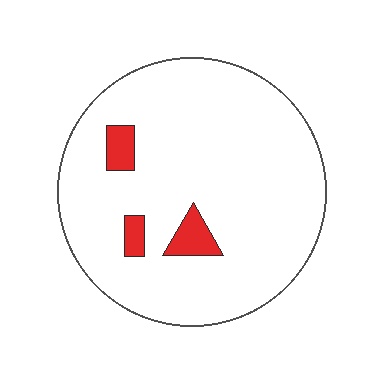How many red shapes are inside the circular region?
3.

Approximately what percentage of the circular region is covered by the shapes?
Approximately 5%.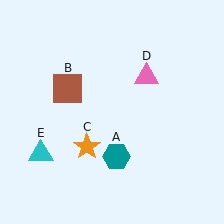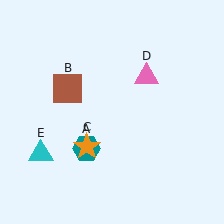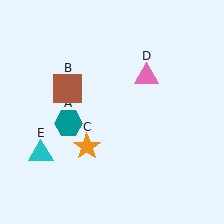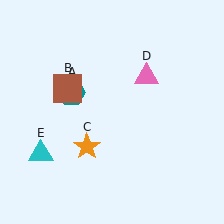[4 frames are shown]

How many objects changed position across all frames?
1 object changed position: teal hexagon (object A).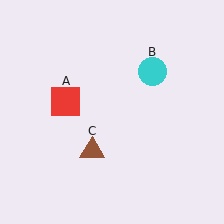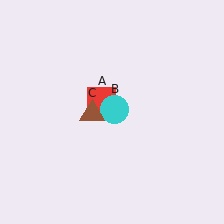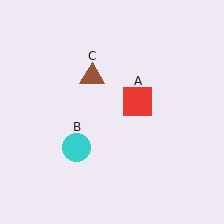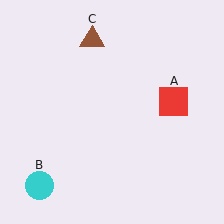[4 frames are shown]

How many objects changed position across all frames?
3 objects changed position: red square (object A), cyan circle (object B), brown triangle (object C).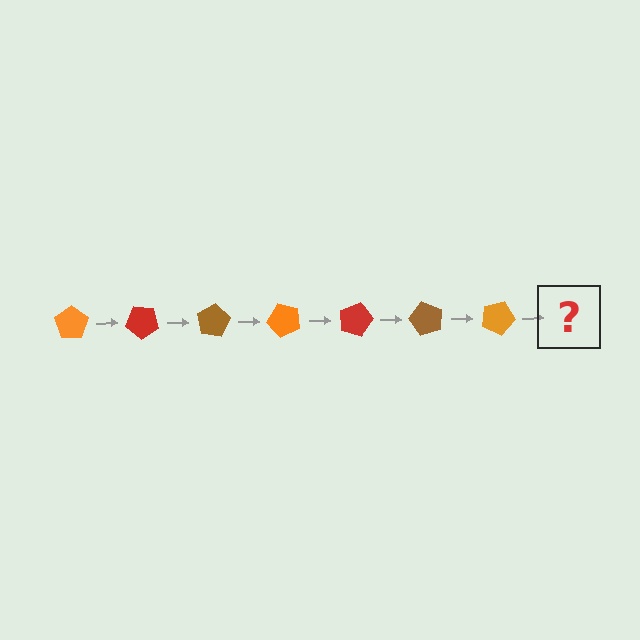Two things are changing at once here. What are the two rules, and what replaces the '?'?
The two rules are that it rotates 40 degrees each step and the color cycles through orange, red, and brown. The '?' should be a red pentagon, rotated 280 degrees from the start.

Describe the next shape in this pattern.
It should be a red pentagon, rotated 280 degrees from the start.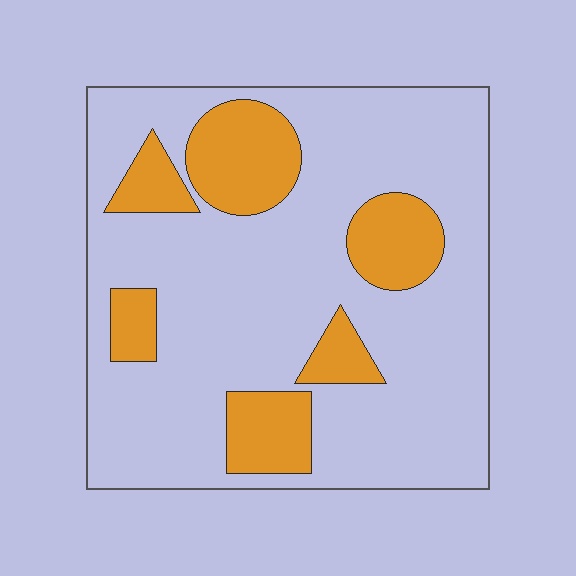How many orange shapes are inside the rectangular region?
6.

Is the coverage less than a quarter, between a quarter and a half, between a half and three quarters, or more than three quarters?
Less than a quarter.